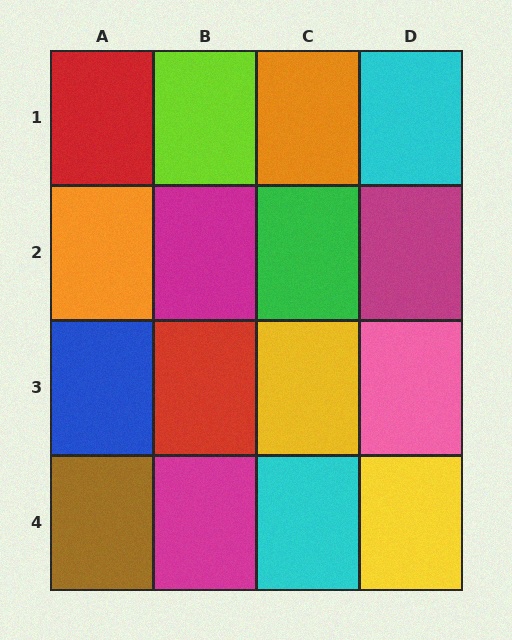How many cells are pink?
1 cell is pink.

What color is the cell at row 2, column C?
Green.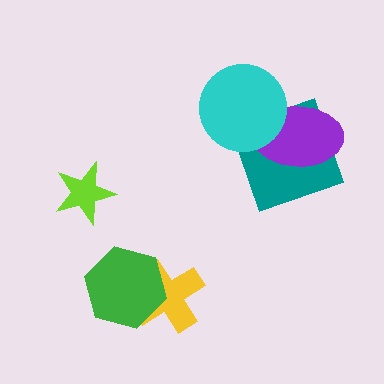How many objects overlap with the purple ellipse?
2 objects overlap with the purple ellipse.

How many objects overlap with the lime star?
0 objects overlap with the lime star.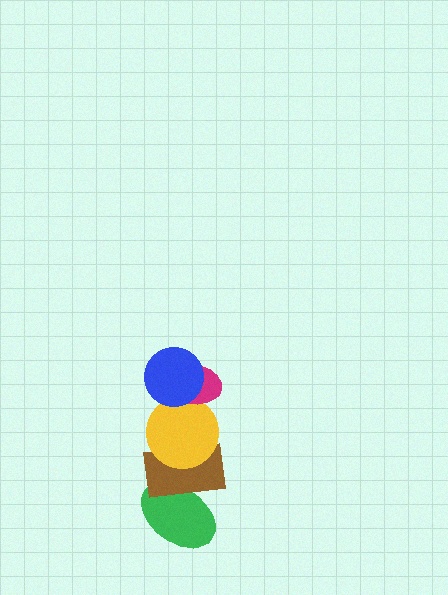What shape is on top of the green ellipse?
The brown rectangle is on top of the green ellipse.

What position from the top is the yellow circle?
The yellow circle is 3rd from the top.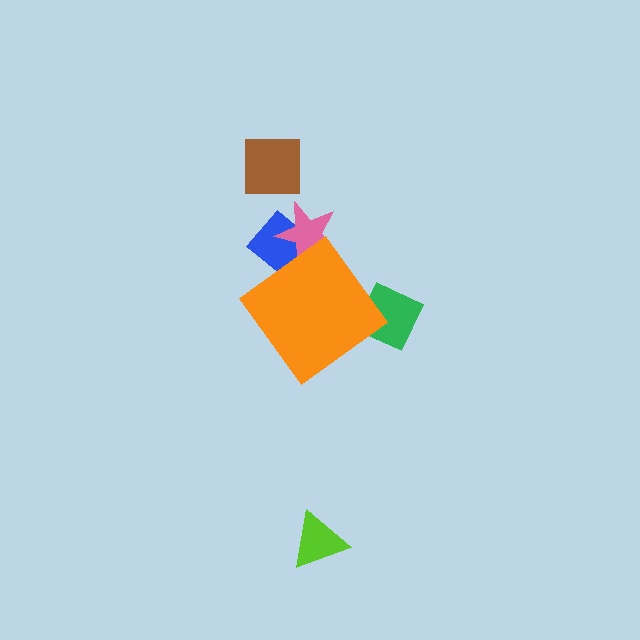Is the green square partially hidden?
Yes, the green square is partially hidden behind the orange diamond.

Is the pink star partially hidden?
Yes, the pink star is partially hidden behind the orange diamond.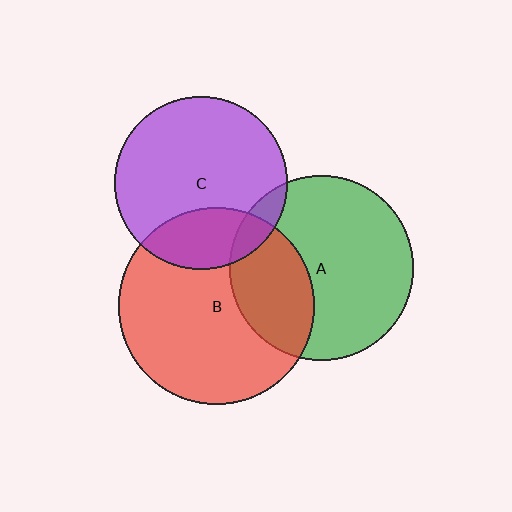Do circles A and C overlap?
Yes.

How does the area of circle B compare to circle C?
Approximately 1.3 times.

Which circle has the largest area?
Circle B (red).